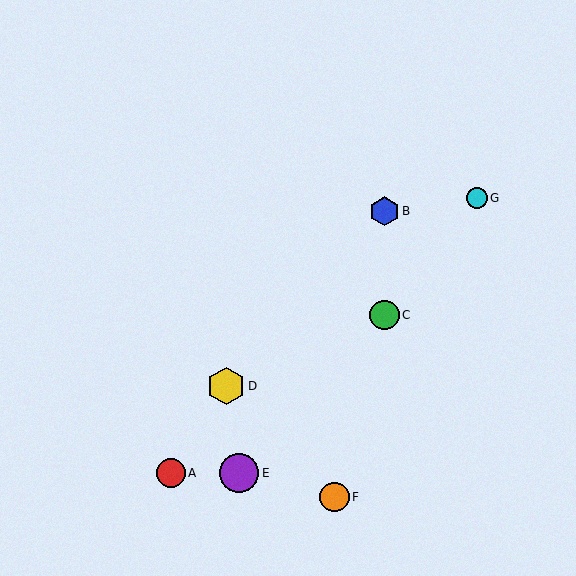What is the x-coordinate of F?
Object F is at x≈334.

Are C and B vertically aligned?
Yes, both are at x≈384.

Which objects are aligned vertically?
Objects B, C are aligned vertically.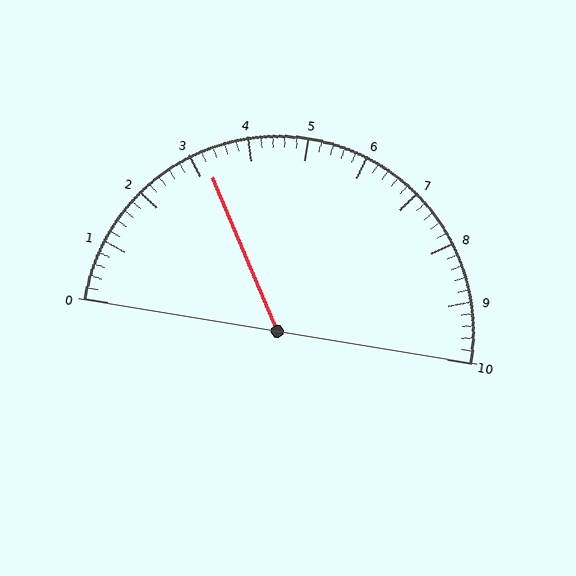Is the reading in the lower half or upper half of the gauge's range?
The reading is in the lower half of the range (0 to 10).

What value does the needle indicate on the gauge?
The needle indicates approximately 3.2.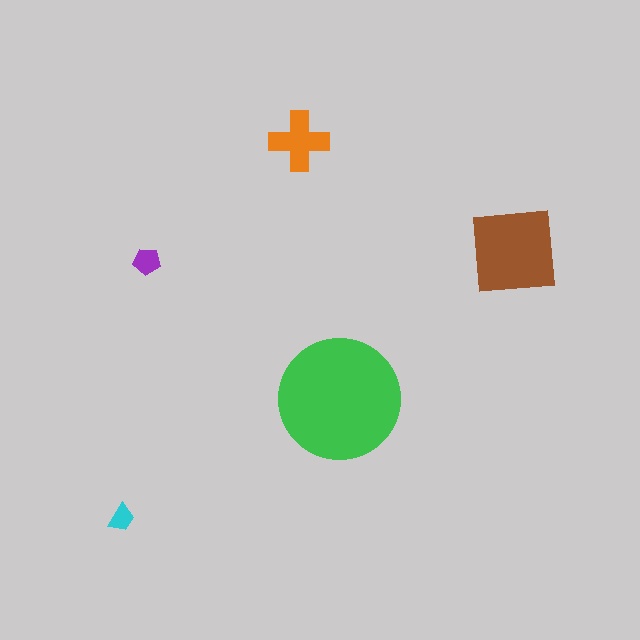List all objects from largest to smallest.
The green circle, the brown square, the orange cross, the purple pentagon, the cyan trapezoid.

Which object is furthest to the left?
The cyan trapezoid is leftmost.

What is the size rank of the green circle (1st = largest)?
1st.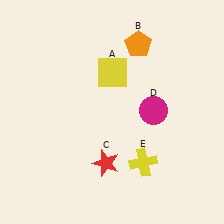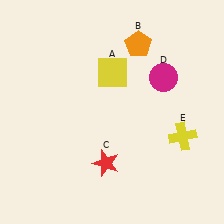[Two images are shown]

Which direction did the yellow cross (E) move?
The yellow cross (E) moved right.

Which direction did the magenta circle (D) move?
The magenta circle (D) moved up.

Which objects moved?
The objects that moved are: the magenta circle (D), the yellow cross (E).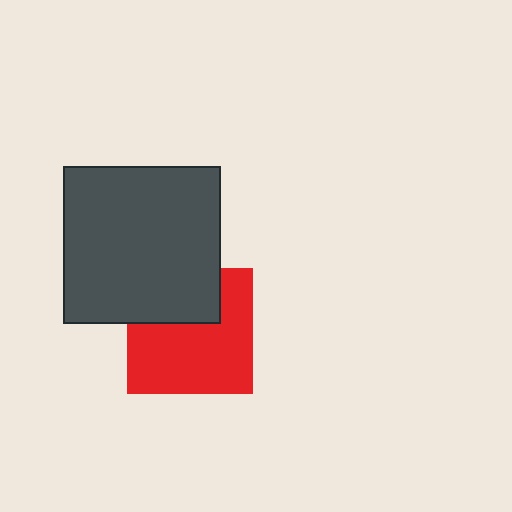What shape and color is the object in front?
The object in front is a dark gray square.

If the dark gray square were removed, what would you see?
You would see the complete red square.